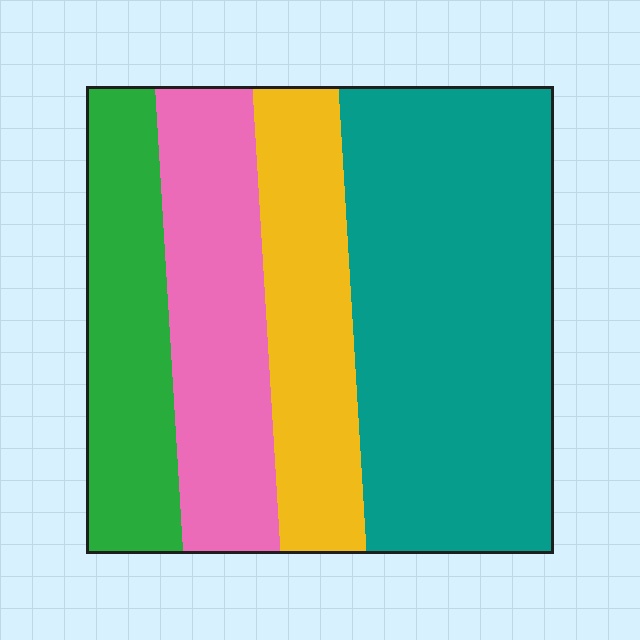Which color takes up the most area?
Teal, at roughly 45%.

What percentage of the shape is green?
Green takes up about one sixth (1/6) of the shape.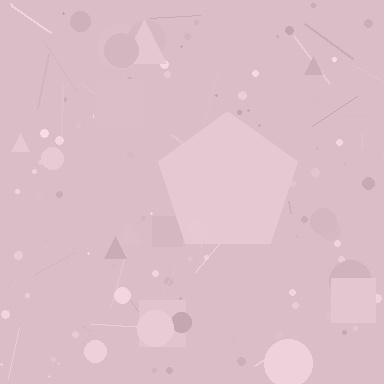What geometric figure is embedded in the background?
A pentagon is embedded in the background.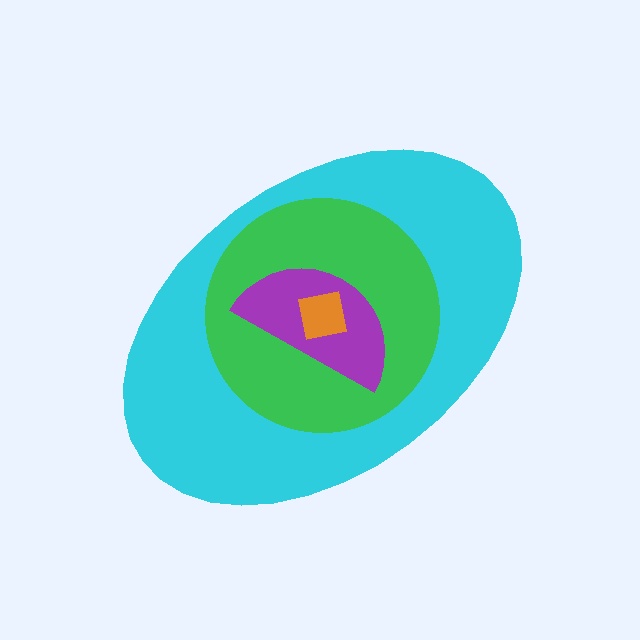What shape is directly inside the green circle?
The purple semicircle.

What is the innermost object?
The orange square.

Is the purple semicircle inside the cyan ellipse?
Yes.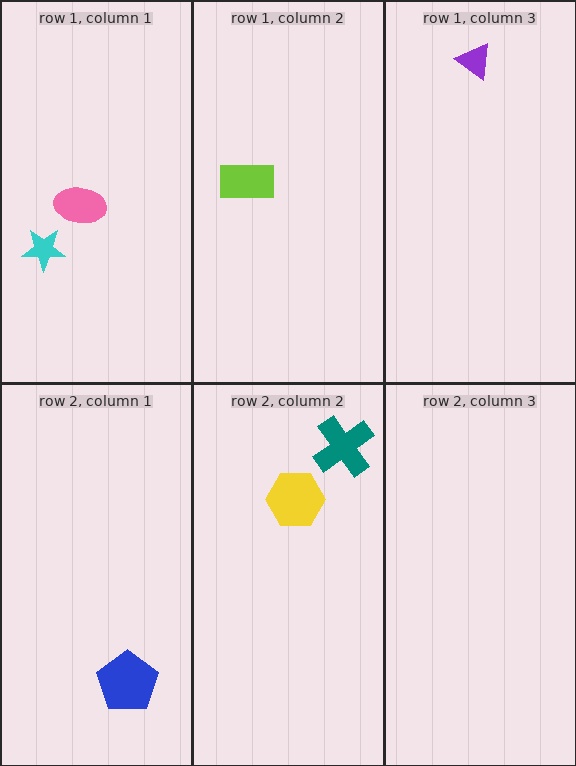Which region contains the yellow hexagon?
The row 2, column 2 region.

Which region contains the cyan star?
The row 1, column 1 region.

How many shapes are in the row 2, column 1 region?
1.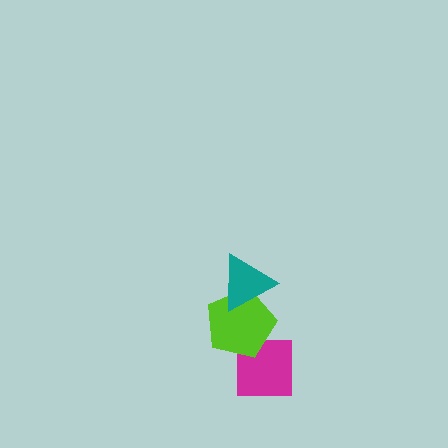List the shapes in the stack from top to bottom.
From top to bottom: the teal triangle, the lime pentagon, the magenta square.